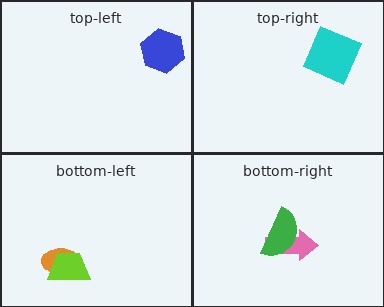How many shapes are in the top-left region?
1.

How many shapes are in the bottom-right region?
2.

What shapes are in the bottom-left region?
The orange ellipse, the lime trapezoid.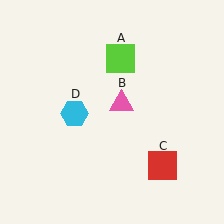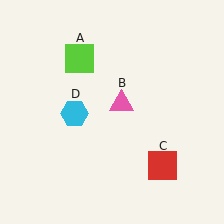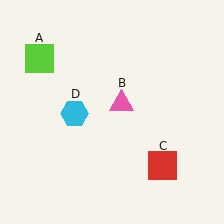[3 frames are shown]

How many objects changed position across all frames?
1 object changed position: lime square (object A).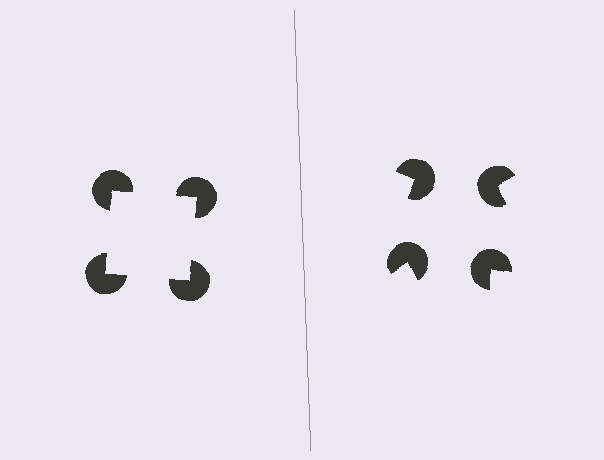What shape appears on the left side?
An illusory square.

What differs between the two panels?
The pac-man discs are positioned identically on both sides; only the wedge orientations differ. On the left they align to a square; on the right they are misaligned.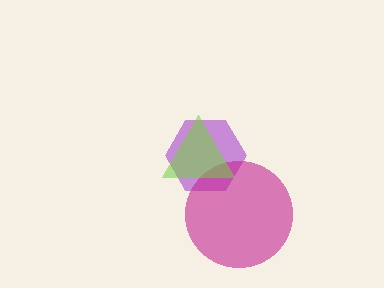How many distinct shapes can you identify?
There are 3 distinct shapes: a purple hexagon, a magenta circle, a lime triangle.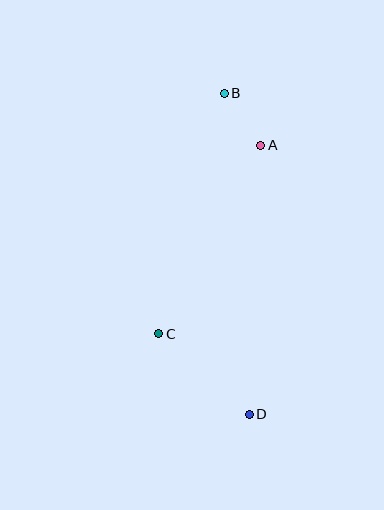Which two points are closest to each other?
Points A and B are closest to each other.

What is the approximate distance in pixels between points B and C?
The distance between B and C is approximately 249 pixels.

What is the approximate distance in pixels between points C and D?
The distance between C and D is approximately 121 pixels.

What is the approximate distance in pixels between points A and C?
The distance between A and C is approximately 214 pixels.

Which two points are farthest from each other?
Points B and D are farthest from each other.